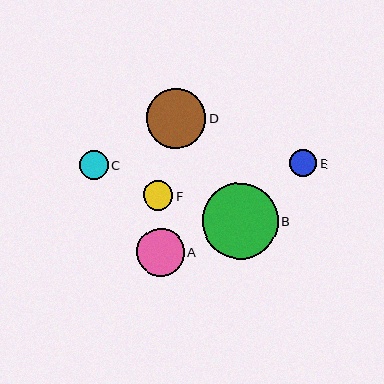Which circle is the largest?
Circle B is the largest with a size of approximately 76 pixels.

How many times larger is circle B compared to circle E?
Circle B is approximately 2.8 times the size of circle E.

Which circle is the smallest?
Circle E is the smallest with a size of approximately 27 pixels.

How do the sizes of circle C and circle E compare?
Circle C and circle E are approximately the same size.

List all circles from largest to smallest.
From largest to smallest: B, D, A, F, C, E.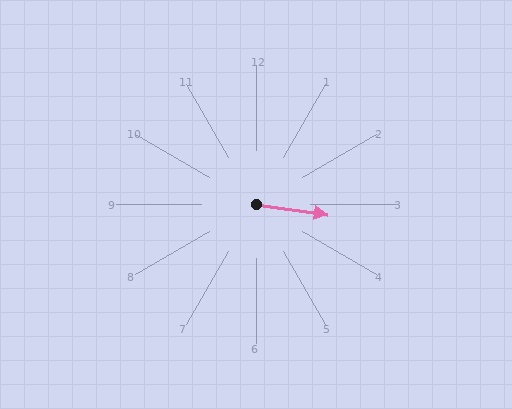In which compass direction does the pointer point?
East.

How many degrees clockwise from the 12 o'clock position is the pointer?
Approximately 98 degrees.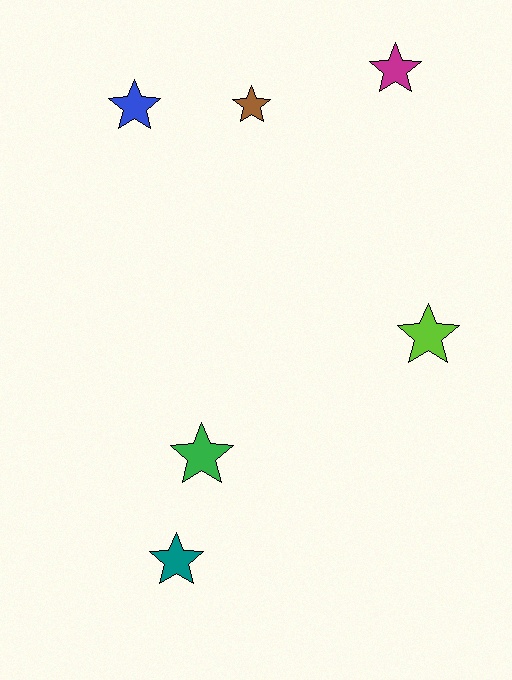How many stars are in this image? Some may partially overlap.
There are 6 stars.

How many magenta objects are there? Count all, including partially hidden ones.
There is 1 magenta object.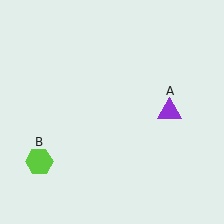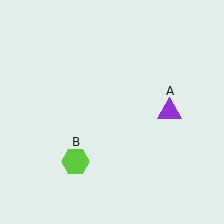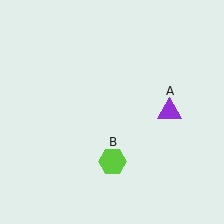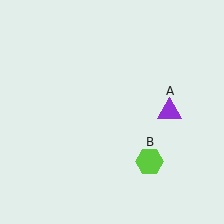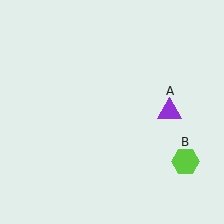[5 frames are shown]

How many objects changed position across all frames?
1 object changed position: lime hexagon (object B).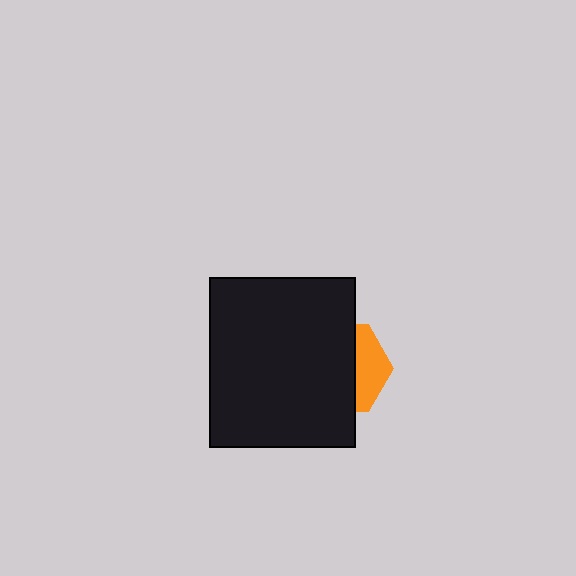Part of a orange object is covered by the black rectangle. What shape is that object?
It is a hexagon.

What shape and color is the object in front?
The object in front is a black rectangle.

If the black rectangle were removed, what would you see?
You would see the complete orange hexagon.